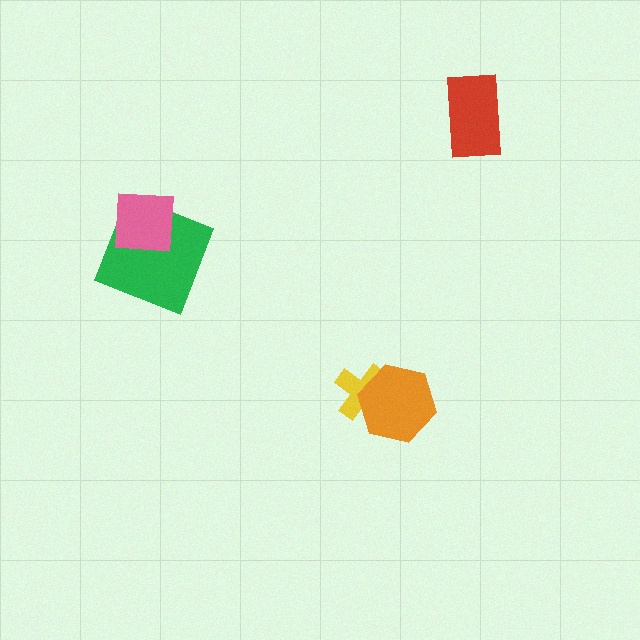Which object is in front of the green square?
The pink square is in front of the green square.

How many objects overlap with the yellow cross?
1 object overlaps with the yellow cross.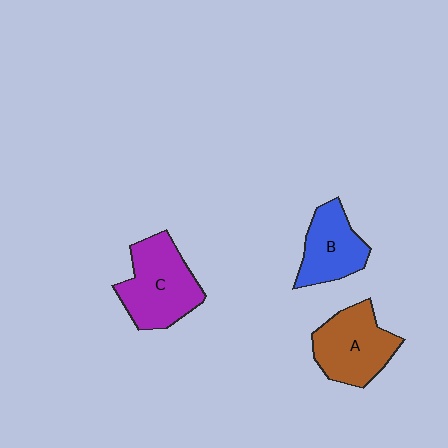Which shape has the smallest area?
Shape B (blue).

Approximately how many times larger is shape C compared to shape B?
Approximately 1.4 times.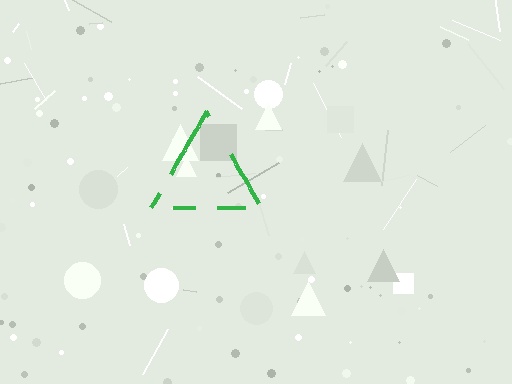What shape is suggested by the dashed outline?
The dashed outline suggests a triangle.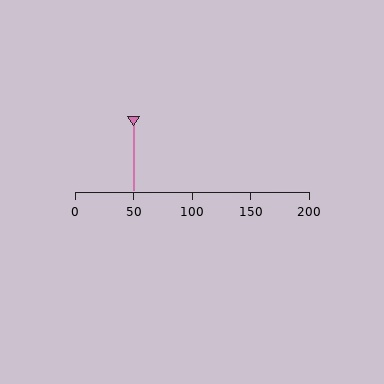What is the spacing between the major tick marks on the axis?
The major ticks are spaced 50 apart.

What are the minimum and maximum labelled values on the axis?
The axis runs from 0 to 200.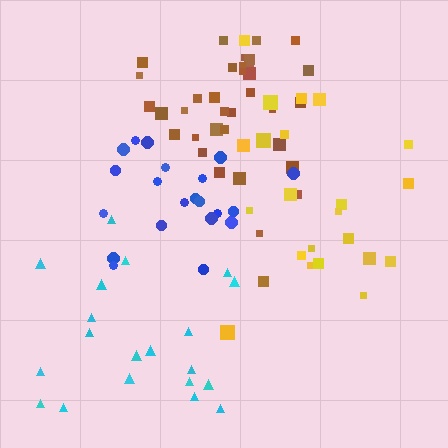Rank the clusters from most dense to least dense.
brown, blue, cyan, yellow.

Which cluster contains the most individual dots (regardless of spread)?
Brown (35).